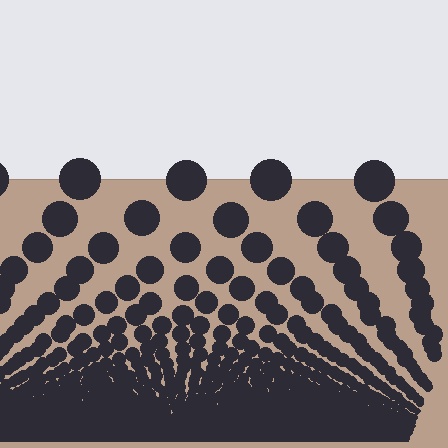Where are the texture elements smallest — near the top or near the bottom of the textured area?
Near the bottom.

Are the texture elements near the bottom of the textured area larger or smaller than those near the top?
Smaller. The gradient is inverted — elements near the bottom are smaller and denser.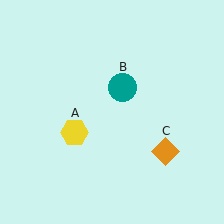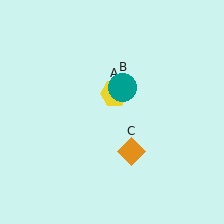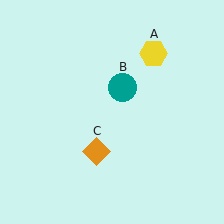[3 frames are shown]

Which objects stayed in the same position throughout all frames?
Teal circle (object B) remained stationary.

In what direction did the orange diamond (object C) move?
The orange diamond (object C) moved left.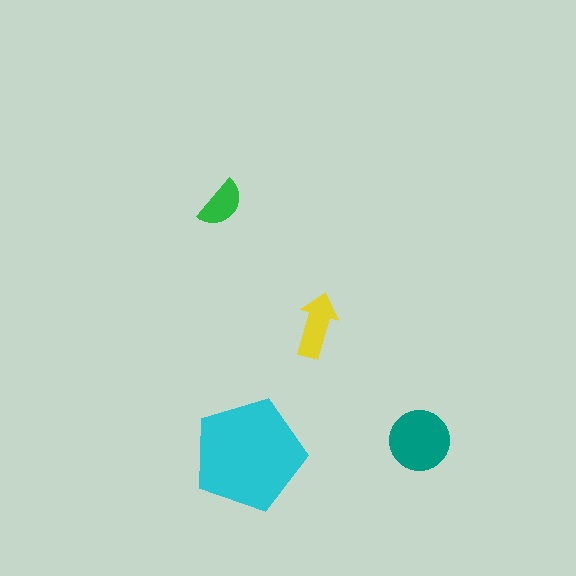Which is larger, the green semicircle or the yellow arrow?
The yellow arrow.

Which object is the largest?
The cyan pentagon.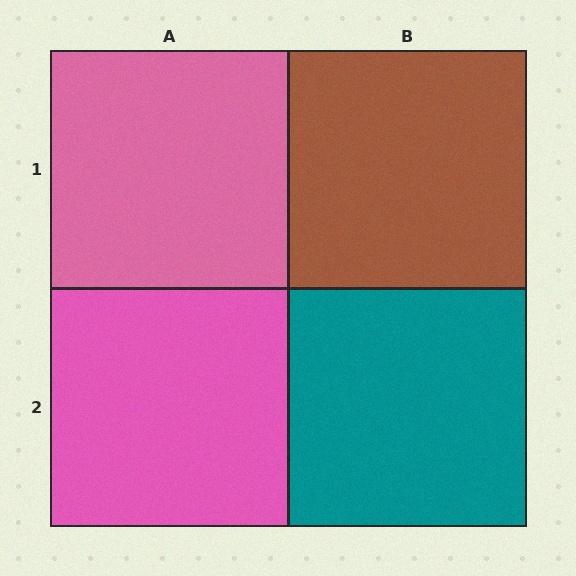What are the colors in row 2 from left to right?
Pink, teal.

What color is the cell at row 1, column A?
Pink.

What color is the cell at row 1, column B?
Brown.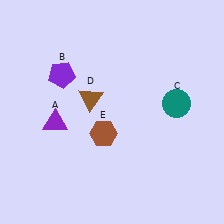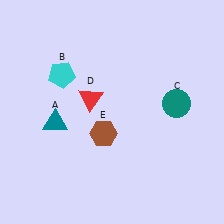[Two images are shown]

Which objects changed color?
A changed from purple to teal. B changed from purple to cyan. D changed from brown to red.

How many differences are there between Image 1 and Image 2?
There are 3 differences between the two images.